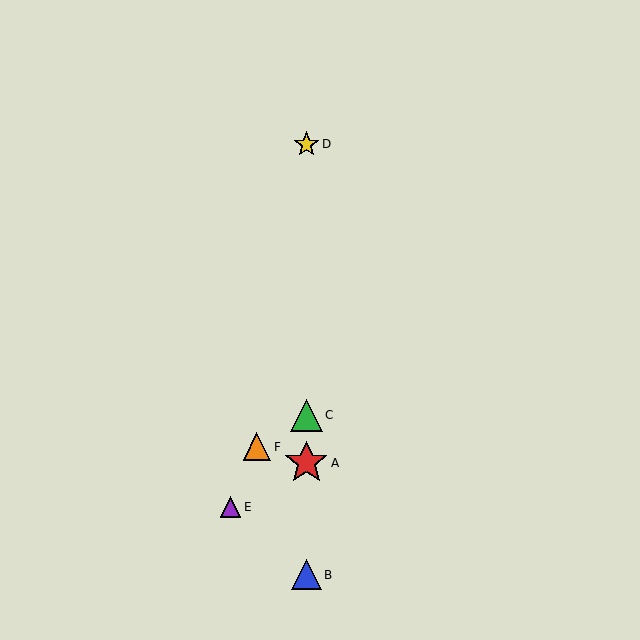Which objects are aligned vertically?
Objects A, B, C, D are aligned vertically.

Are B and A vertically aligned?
Yes, both are at x≈306.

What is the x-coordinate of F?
Object F is at x≈257.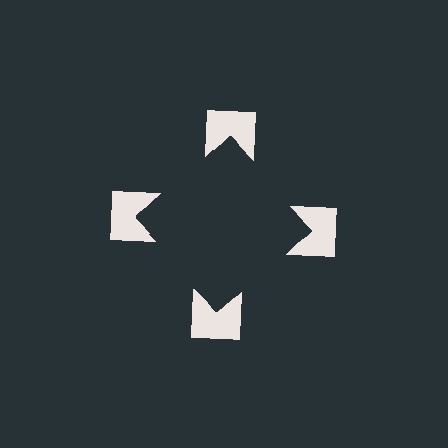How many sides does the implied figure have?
4 sides.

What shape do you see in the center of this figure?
An illusory square — its edges are inferred from the aligned wedge cuts in the notched squares, not physically drawn.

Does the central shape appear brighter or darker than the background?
It typically appears slightly darker than the background, even though no actual brightness change is drawn.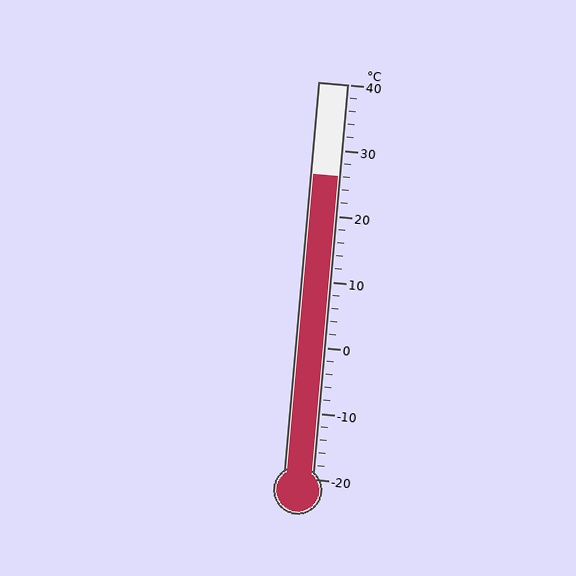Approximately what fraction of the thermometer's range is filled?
The thermometer is filled to approximately 75% of its range.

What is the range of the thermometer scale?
The thermometer scale ranges from -20°C to 40°C.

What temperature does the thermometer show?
The thermometer shows approximately 26°C.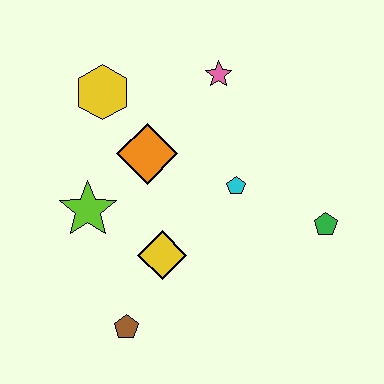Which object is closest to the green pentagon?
The cyan pentagon is closest to the green pentagon.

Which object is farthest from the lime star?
The green pentagon is farthest from the lime star.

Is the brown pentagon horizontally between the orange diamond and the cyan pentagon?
No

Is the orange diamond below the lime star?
No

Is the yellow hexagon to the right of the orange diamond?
No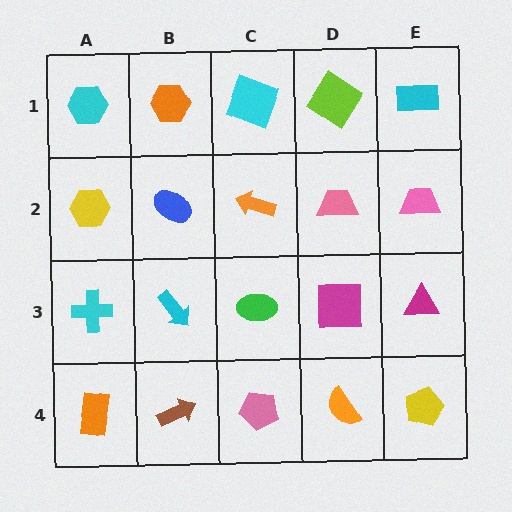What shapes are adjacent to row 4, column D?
A magenta square (row 3, column D), a pink pentagon (row 4, column C), a yellow pentagon (row 4, column E).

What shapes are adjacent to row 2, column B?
An orange hexagon (row 1, column B), a cyan arrow (row 3, column B), a yellow hexagon (row 2, column A), an orange arrow (row 2, column C).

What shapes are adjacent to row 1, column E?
A pink trapezoid (row 2, column E), a lime diamond (row 1, column D).